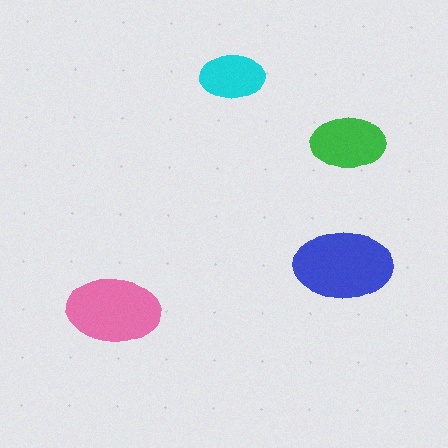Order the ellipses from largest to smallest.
the blue one, the pink one, the green one, the cyan one.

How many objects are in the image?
There are 4 objects in the image.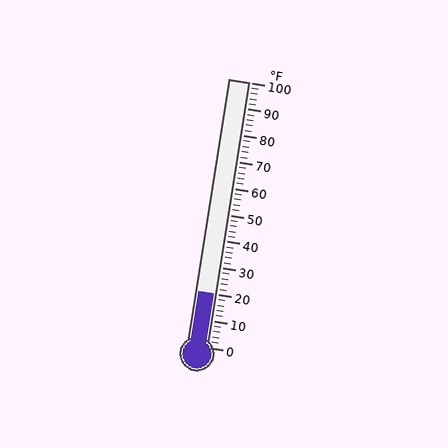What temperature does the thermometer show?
The thermometer shows approximately 20°F.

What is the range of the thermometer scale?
The thermometer scale ranges from 0°F to 100°F.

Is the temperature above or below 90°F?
The temperature is below 90°F.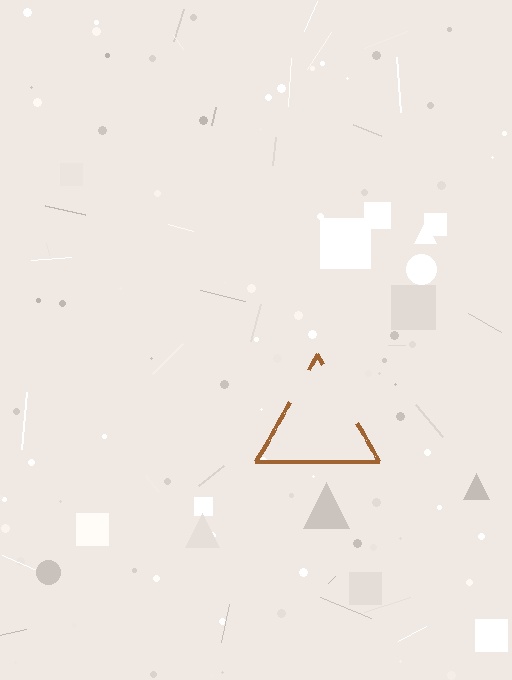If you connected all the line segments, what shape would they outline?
They would outline a triangle.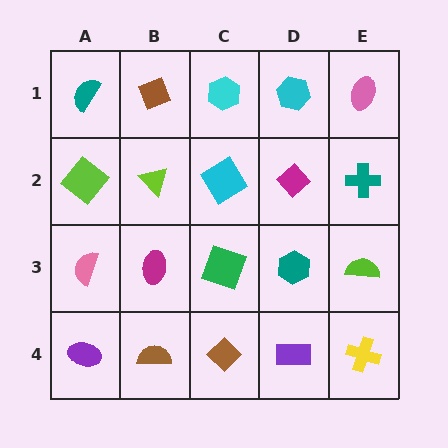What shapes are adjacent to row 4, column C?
A green square (row 3, column C), a brown semicircle (row 4, column B), a purple rectangle (row 4, column D).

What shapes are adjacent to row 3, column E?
A teal cross (row 2, column E), a yellow cross (row 4, column E), a teal hexagon (row 3, column D).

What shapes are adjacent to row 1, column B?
A lime triangle (row 2, column B), a teal semicircle (row 1, column A), a cyan hexagon (row 1, column C).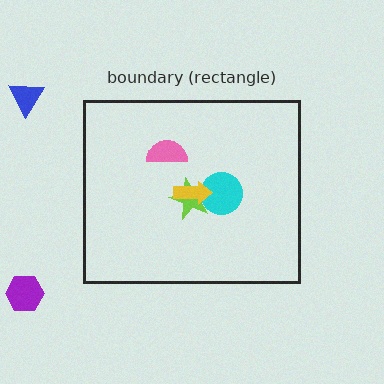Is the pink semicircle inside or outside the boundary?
Inside.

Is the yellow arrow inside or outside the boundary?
Inside.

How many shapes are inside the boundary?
4 inside, 2 outside.